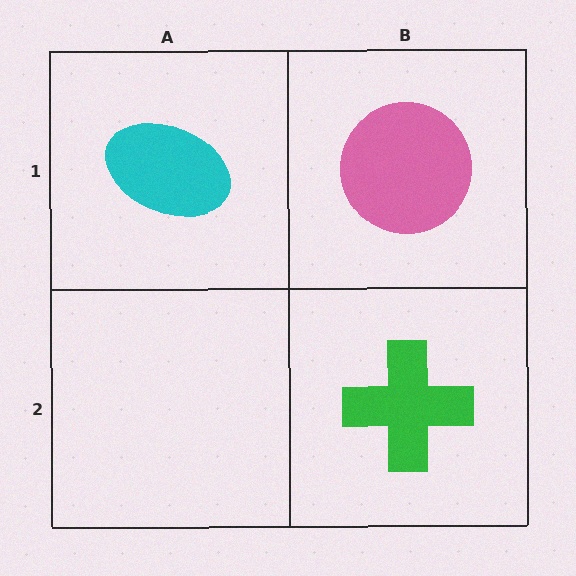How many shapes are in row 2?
1 shape.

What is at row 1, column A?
A cyan ellipse.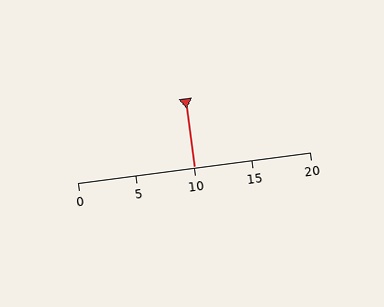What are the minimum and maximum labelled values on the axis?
The axis runs from 0 to 20.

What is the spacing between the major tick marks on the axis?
The major ticks are spaced 5 apart.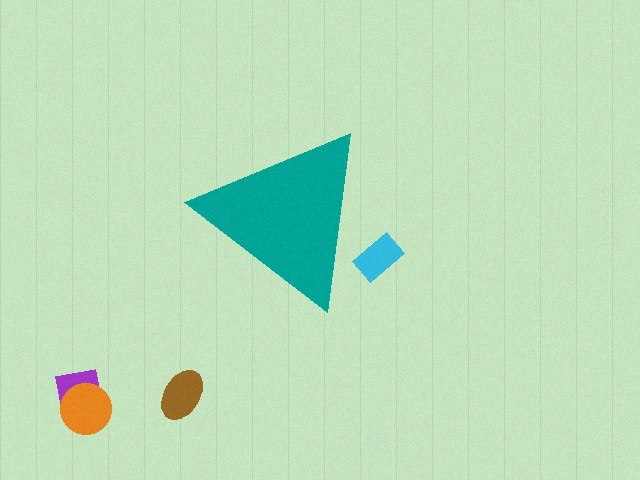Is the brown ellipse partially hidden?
No, the brown ellipse is fully visible.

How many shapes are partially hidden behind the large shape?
1 shape is partially hidden.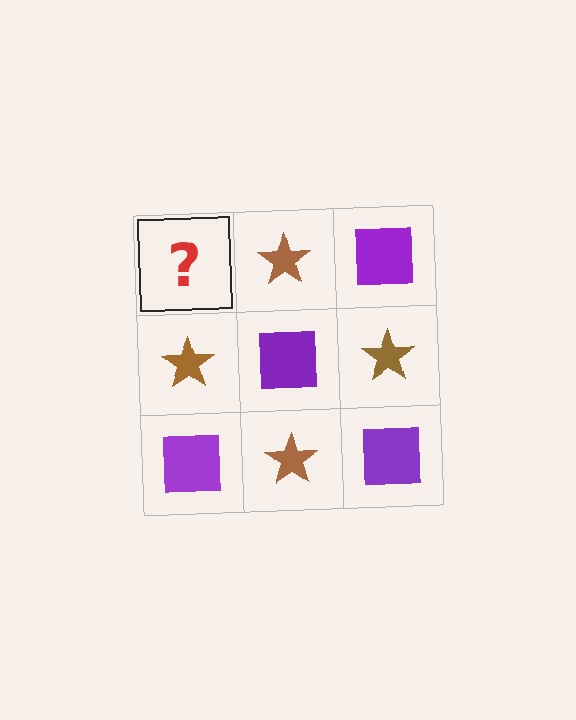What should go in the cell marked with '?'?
The missing cell should contain a purple square.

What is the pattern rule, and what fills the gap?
The rule is that it alternates purple square and brown star in a checkerboard pattern. The gap should be filled with a purple square.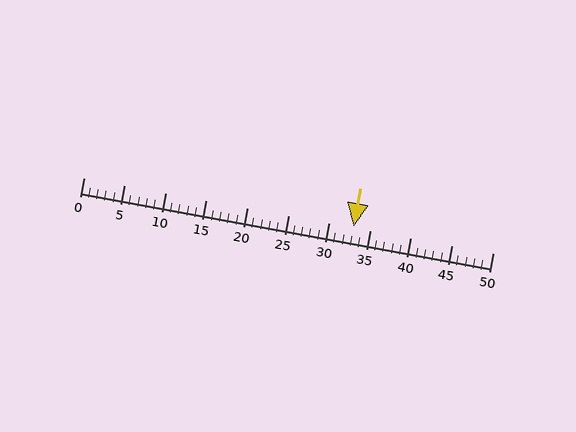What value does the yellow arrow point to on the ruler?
The yellow arrow points to approximately 33.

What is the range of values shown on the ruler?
The ruler shows values from 0 to 50.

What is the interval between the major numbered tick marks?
The major tick marks are spaced 5 units apart.